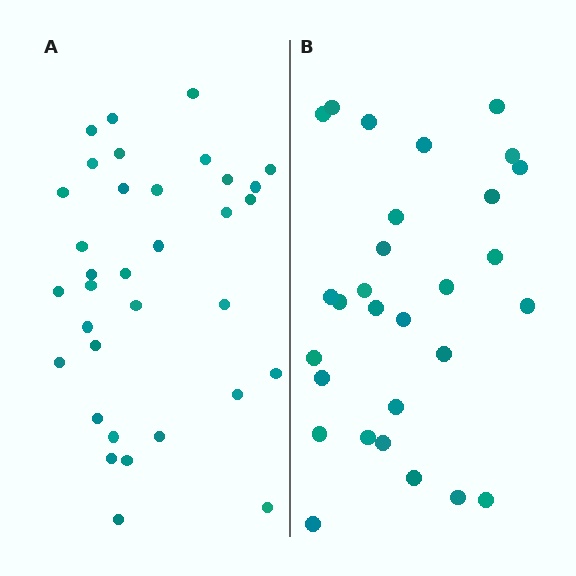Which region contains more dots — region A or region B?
Region A (the left region) has more dots.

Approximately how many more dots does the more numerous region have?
Region A has about 5 more dots than region B.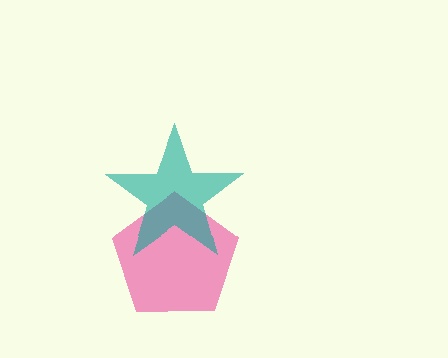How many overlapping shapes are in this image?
There are 2 overlapping shapes in the image.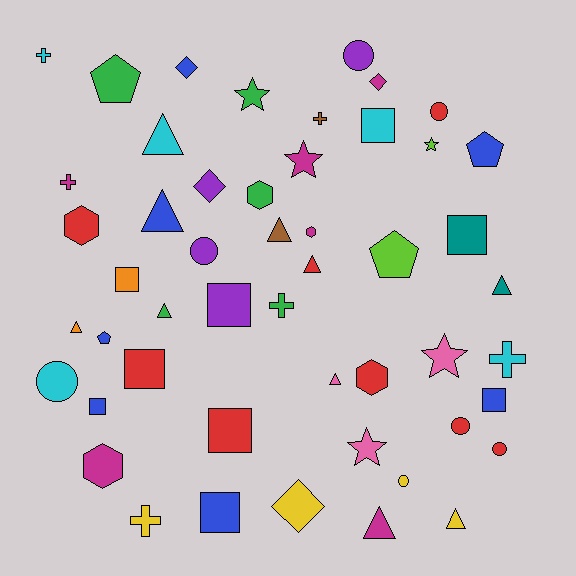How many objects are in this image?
There are 50 objects.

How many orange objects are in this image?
There are 2 orange objects.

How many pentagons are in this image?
There are 4 pentagons.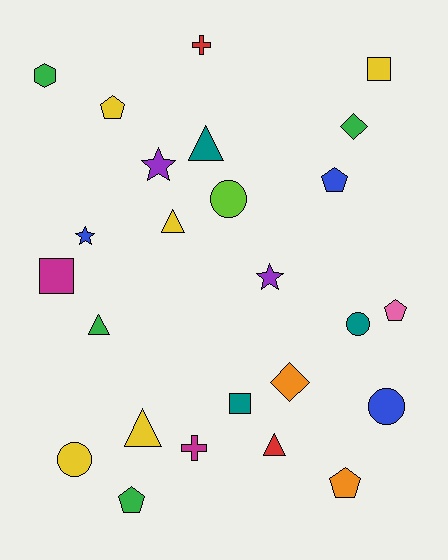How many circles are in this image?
There are 4 circles.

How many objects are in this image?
There are 25 objects.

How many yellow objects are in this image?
There are 5 yellow objects.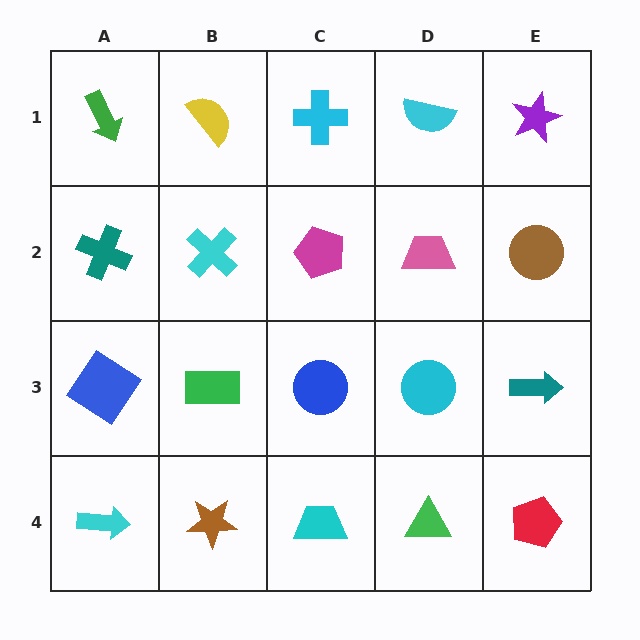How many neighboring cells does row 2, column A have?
3.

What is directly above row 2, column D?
A cyan semicircle.